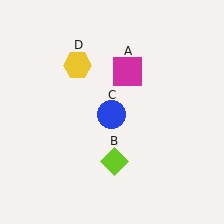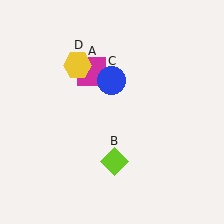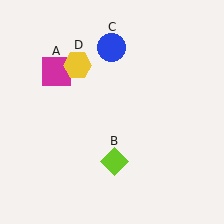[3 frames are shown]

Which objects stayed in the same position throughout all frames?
Lime diamond (object B) and yellow hexagon (object D) remained stationary.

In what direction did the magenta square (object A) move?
The magenta square (object A) moved left.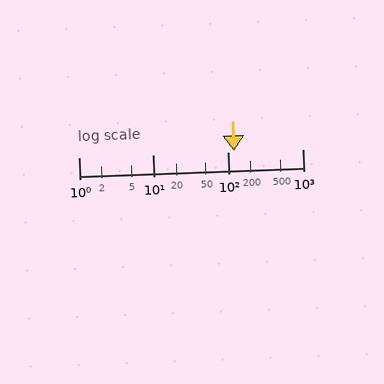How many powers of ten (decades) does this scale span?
The scale spans 3 decades, from 1 to 1000.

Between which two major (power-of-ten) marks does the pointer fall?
The pointer is between 100 and 1000.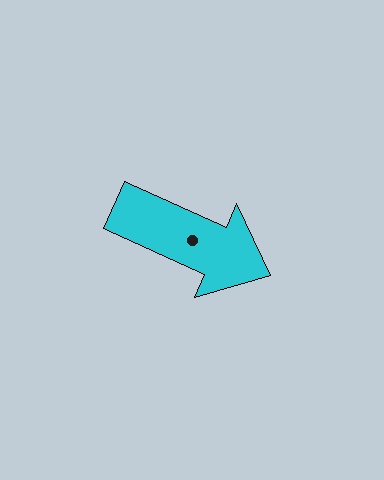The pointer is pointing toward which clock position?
Roughly 4 o'clock.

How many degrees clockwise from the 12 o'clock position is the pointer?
Approximately 114 degrees.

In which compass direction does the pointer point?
Southeast.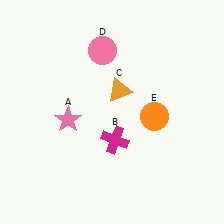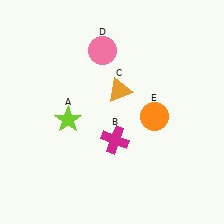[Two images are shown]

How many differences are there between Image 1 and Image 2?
There is 1 difference between the two images.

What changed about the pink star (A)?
In Image 1, A is pink. In Image 2, it changed to lime.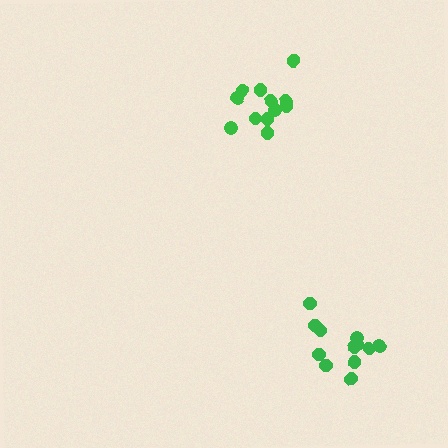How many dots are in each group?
Group 1: 12 dots, Group 2: 13 dots (25 total).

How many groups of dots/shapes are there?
There are 2 groups.